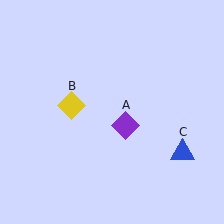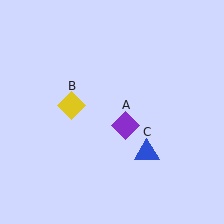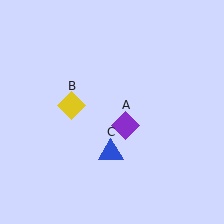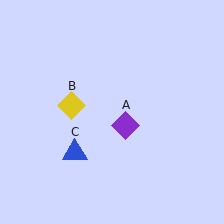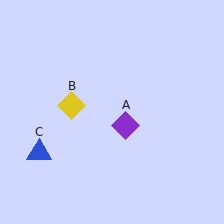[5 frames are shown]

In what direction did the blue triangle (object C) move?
The blue triangle (object C) moved left.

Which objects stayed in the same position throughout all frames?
Purple diamond (object A) and yellow diamond (object B) remained stationary.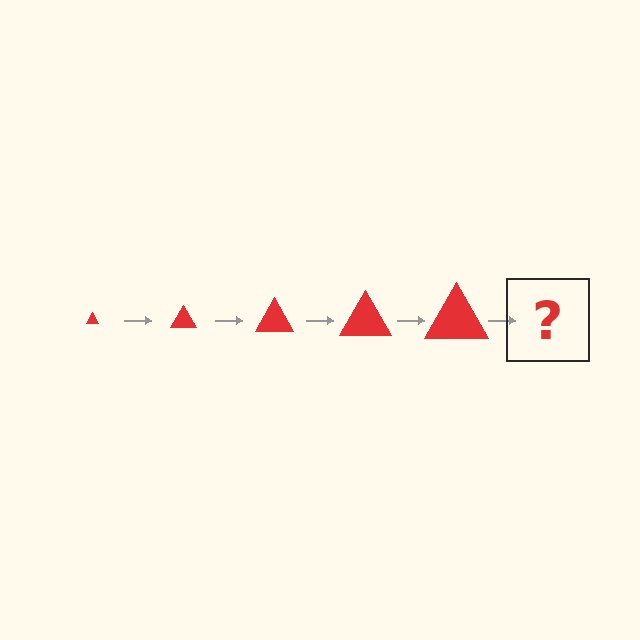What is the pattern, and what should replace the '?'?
The pattern is that the triangle gets progressively larger each step. The '?' should be a red triangle, larger than the previous one.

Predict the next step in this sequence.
The next step is a red triangle, larger than the previous one.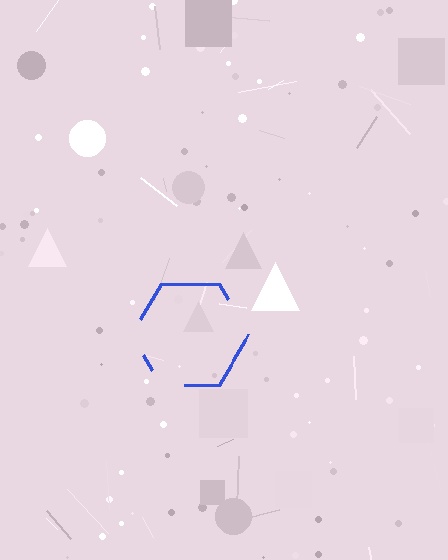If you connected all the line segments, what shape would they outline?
They would outline a hexagon.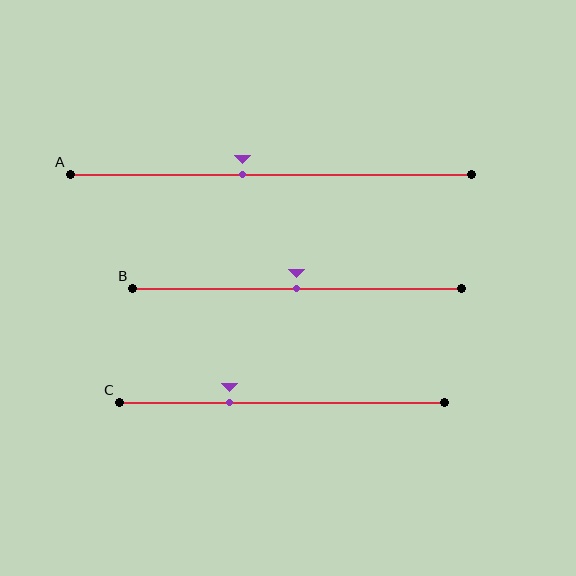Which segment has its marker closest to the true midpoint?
Segment B has its marker closest to the true midpoint.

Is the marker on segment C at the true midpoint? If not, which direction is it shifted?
No, the marker on segment C is shifted to the left by about 16% of the segment length.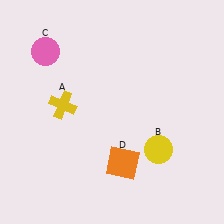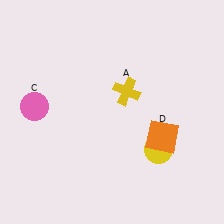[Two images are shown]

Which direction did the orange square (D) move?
The orange square (D) moved right.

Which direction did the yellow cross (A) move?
The yellow cross (A) moved right.